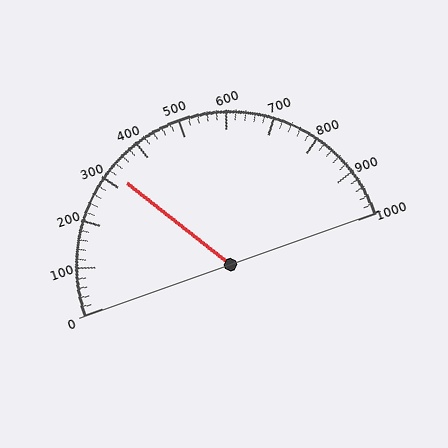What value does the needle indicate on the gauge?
The needle indicates approximately 320.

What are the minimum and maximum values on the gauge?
The gauge ranges from 0 to 1000.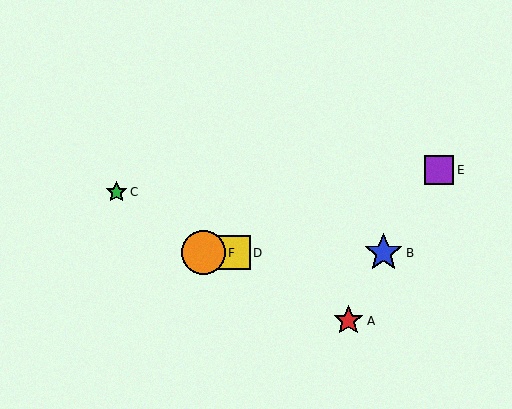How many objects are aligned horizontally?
3 objects (B, D, F) are aligned horizontally.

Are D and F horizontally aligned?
Yes, both are at y≈253.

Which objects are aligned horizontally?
Objects B, D, F are aligned horizontally.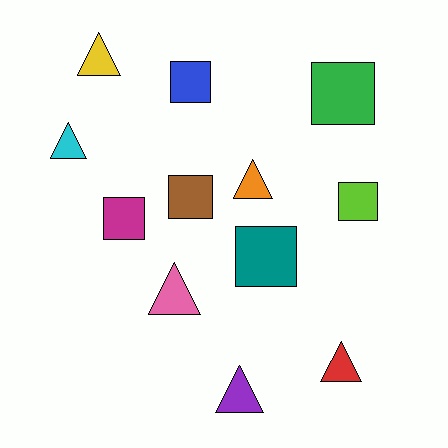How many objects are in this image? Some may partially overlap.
There are 12 objects.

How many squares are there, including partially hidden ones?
There are 6 squares.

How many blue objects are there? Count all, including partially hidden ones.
There is 1 blue object.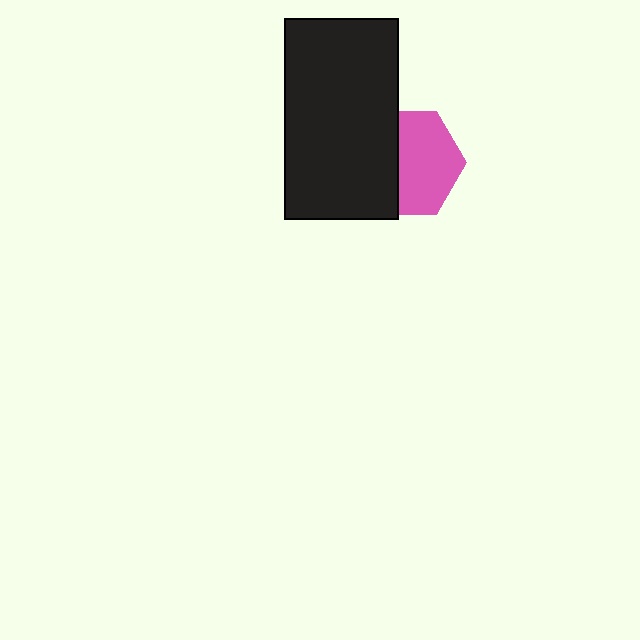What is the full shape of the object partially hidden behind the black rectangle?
The partially hidden object is a pink hexagon.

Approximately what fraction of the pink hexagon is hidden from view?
Roughly 42% of the pink hexagon is hidden behind the black rectangle.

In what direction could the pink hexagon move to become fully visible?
The pink hexagon could move right. That would shift it out from behind the black rectangle entirely.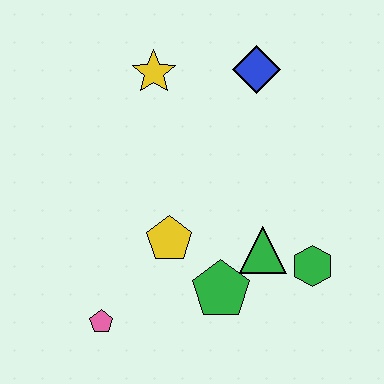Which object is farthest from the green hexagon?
The yellow star is farthest from the green hexagon.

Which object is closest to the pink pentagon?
The yellow pentagon is closest to the pink pentagon.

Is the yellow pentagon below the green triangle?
No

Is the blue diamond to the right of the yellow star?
Yes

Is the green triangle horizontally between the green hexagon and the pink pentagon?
Yes